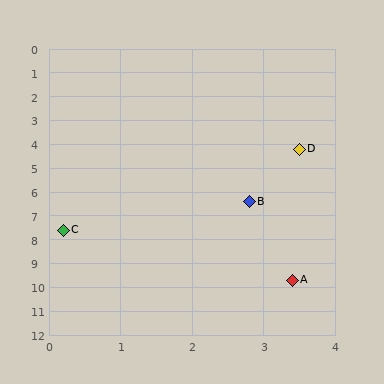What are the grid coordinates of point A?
Point A is at approximately (3.4, 9.7).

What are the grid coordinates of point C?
Point C is at approximately (0.2, 7.6).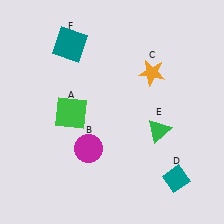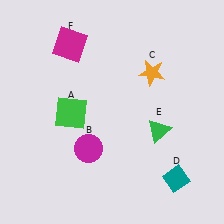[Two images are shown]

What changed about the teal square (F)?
In Image 1, F is teal. In Image 2, it changed to magenta.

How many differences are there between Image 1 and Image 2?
There is 1 difference between the two images.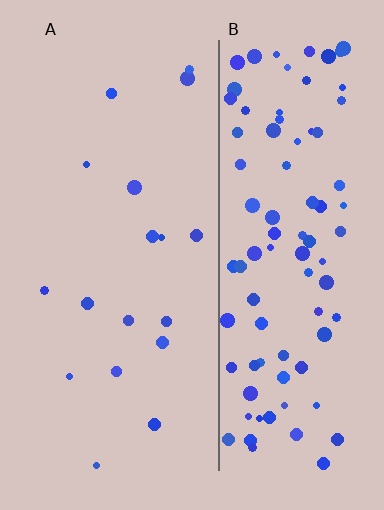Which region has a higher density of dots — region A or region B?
B (the right).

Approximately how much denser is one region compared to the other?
Approximately 5.6× — region B over region A.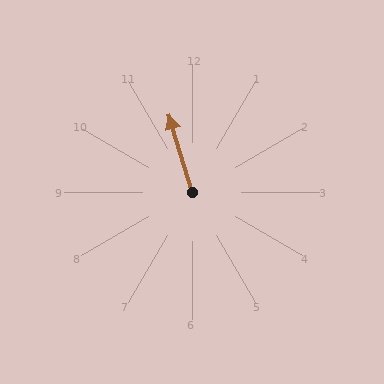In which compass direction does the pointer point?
North.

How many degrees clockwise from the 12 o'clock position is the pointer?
Approximately 343 degrees.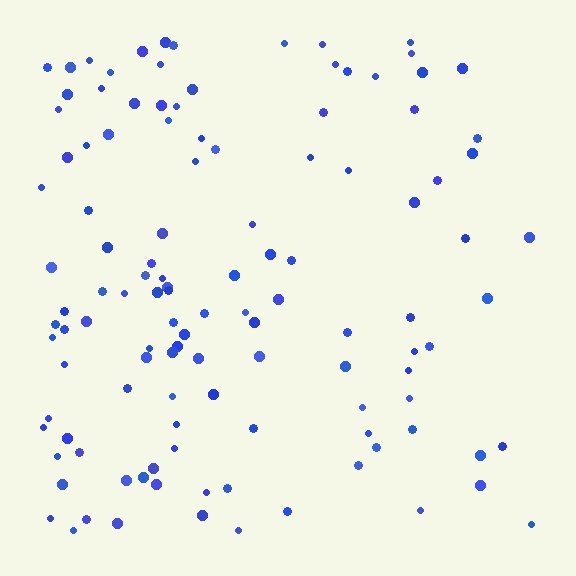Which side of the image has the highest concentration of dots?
The left.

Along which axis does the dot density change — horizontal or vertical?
Horizontal.